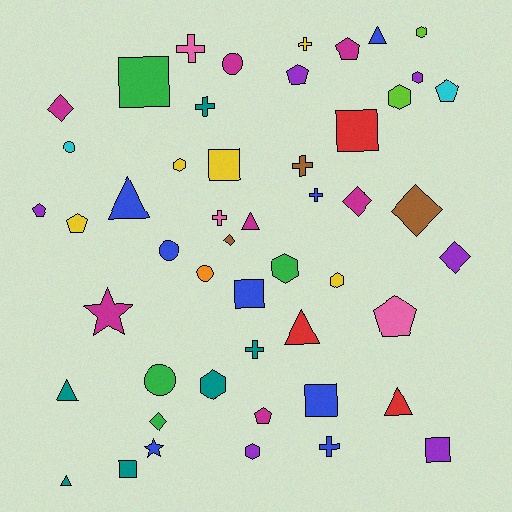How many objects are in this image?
There are 50 objects.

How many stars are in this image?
There are 2 stars.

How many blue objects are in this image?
There are 8 blue objects.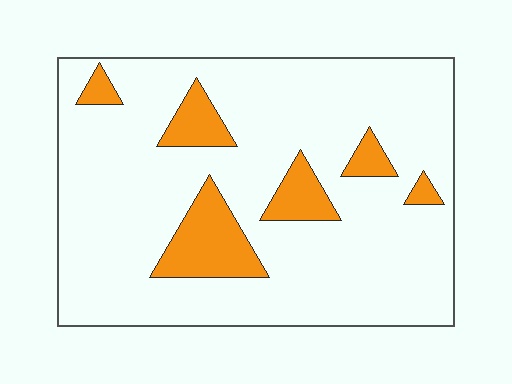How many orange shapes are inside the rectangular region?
6.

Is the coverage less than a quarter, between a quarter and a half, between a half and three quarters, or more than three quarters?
Less than a quarter.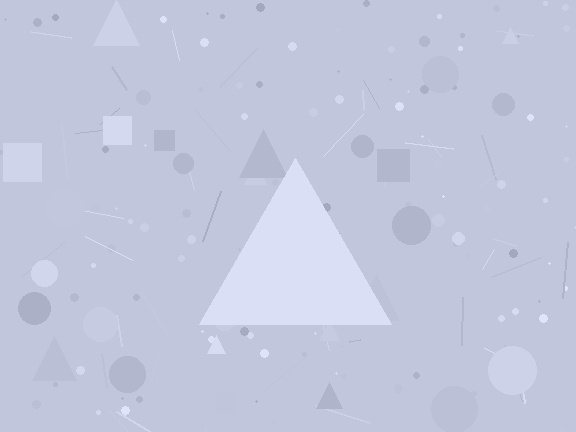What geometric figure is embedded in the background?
A triangle is embedded in the background.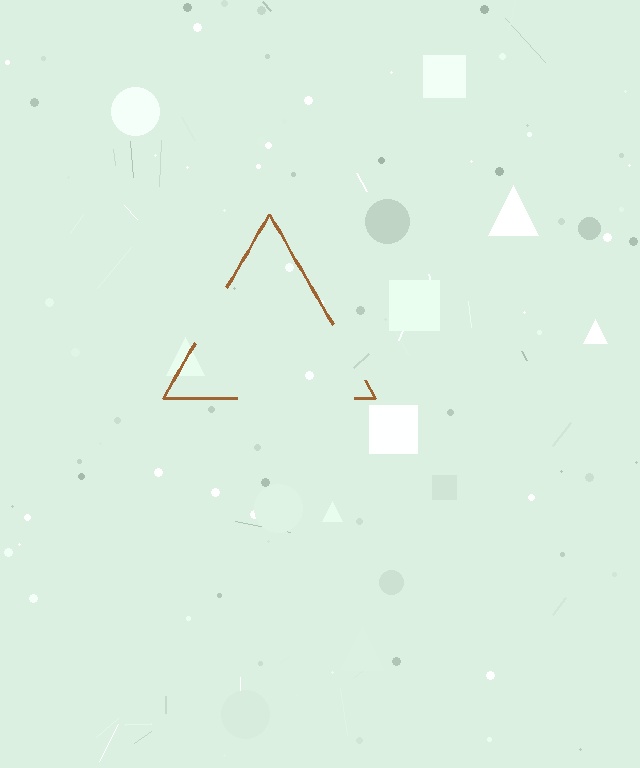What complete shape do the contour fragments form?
The contour fragments form a triangle.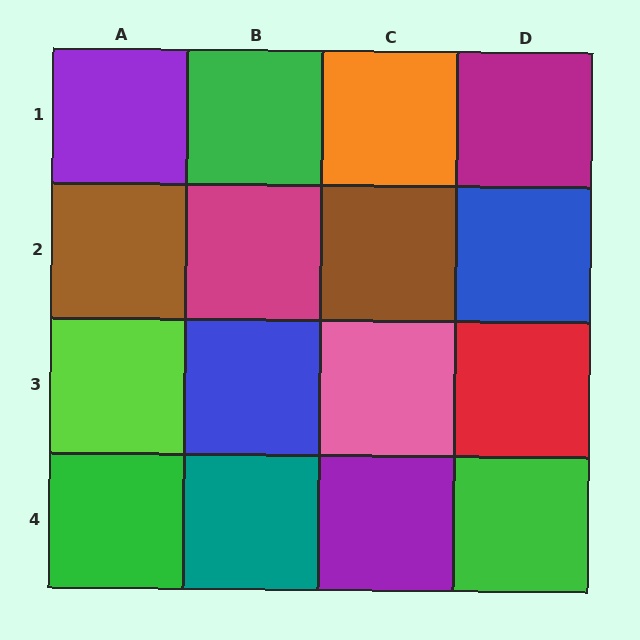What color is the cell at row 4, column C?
Purple.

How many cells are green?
3 cells are green.